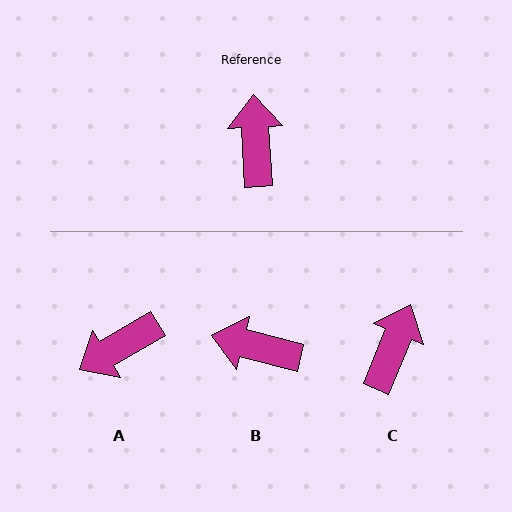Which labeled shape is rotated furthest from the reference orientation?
A, about 118 degrees away.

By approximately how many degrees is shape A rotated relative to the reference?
Approximately 118 degrees counter-clockwise.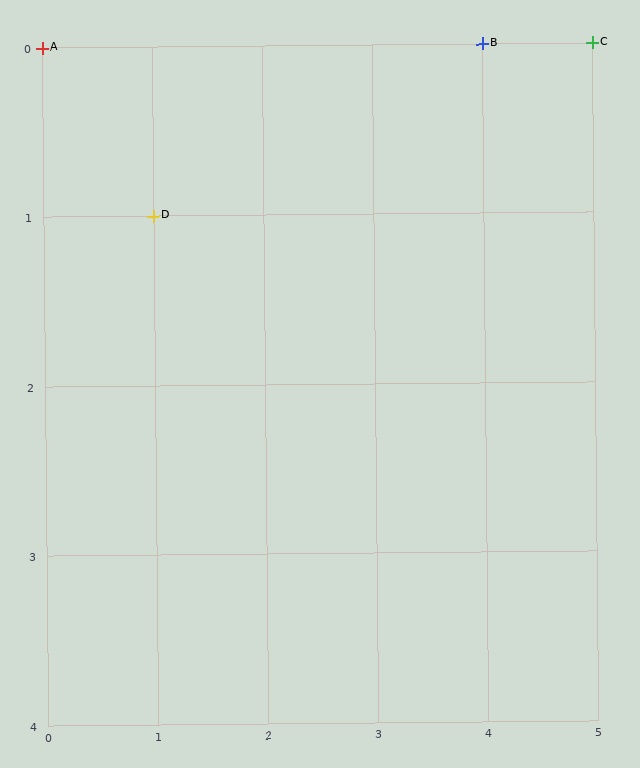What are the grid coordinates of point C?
Point C is at grid coordinates (5, 0).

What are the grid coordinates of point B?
Point B is at grid coordinates (4, 0).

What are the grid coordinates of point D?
Point D is at grid coordinates (1, 1).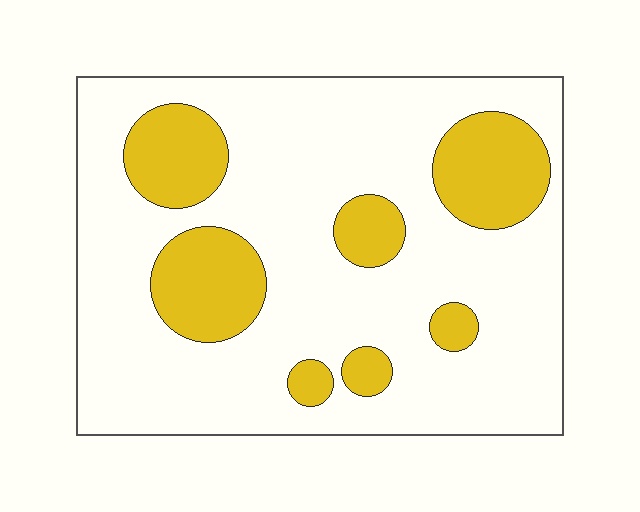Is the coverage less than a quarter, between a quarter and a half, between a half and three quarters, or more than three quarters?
Less than a quarter.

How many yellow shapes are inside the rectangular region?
7.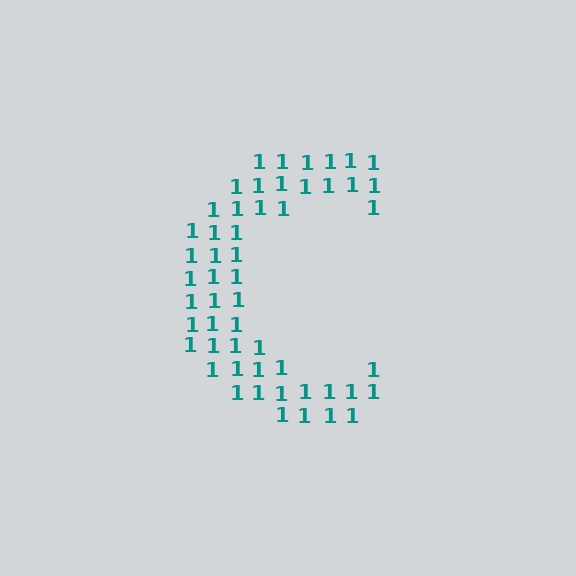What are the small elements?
The small elements are digit 1's.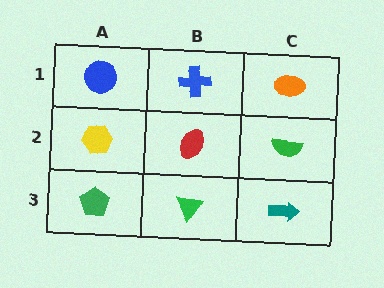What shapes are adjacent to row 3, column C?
A green semicircle (row 2, column C), a green triangle (row 3, column B).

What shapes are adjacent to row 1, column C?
A green semicircle (row 2, column C), a blue cross (row 1, column B).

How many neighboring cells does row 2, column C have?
3.